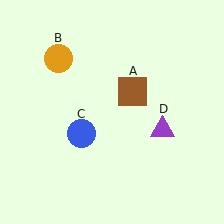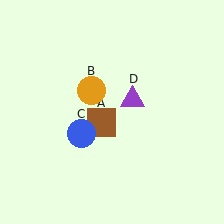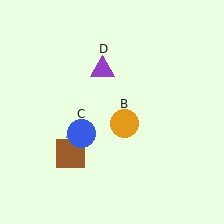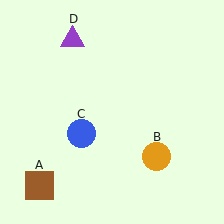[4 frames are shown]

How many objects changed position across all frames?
3 objects changed position: brown square (object A), orange circle (object B), purple triangle (object D).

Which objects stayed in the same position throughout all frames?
Blue circle (object C) remained stationary.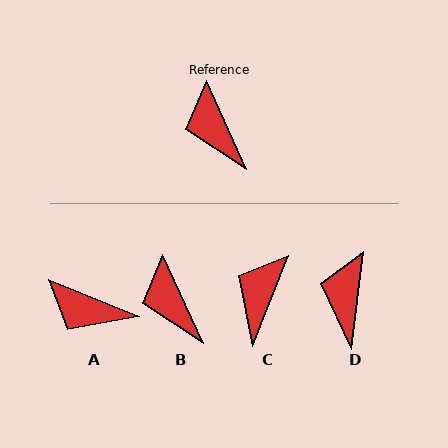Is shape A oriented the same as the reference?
No, it is off by about 44 degrees.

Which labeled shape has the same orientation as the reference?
B.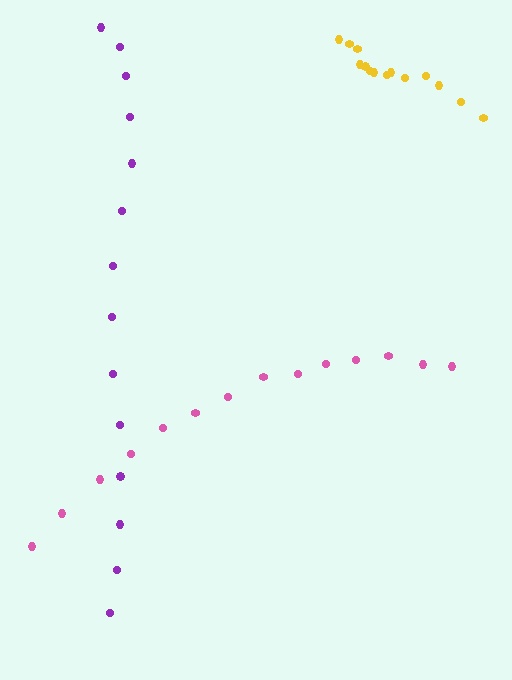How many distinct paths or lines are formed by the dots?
There are 3 distinct paths.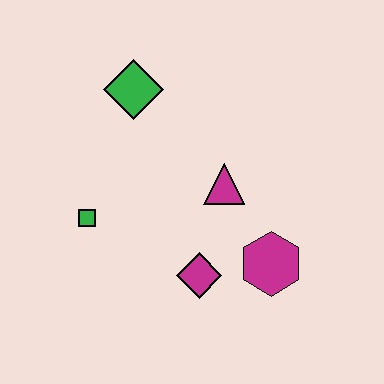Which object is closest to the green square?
The magenta diamond is closest to the green square.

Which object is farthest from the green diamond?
The magenta hexagon is farthest from the green diamond.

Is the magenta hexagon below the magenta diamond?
No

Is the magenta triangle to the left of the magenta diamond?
No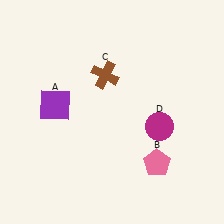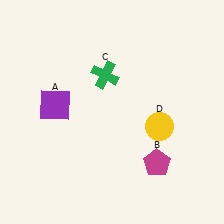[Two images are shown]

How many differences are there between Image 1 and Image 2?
There are 3 differences between the two images.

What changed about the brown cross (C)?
In Image 1, C is brown. In Image 2, it changed to green.